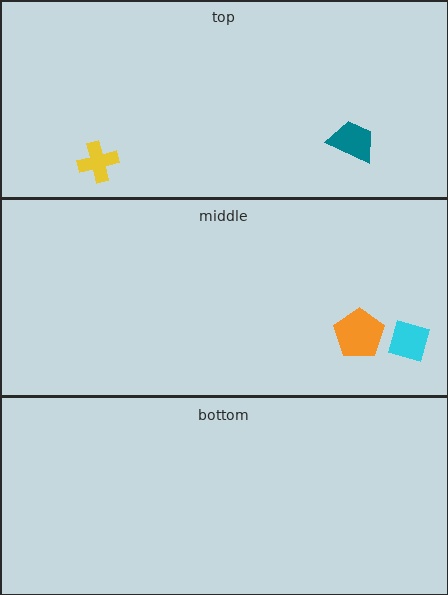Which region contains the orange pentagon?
The middle region.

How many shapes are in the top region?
2.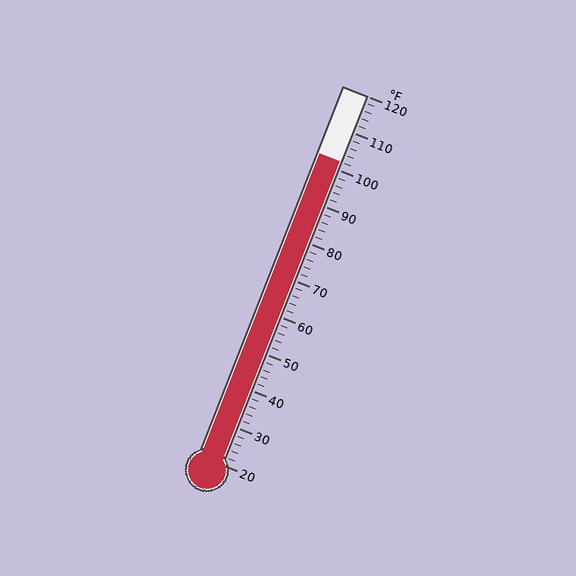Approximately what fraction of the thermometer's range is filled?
The thermometer is filled to approximately 80% of its range.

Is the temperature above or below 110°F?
The temperature is below 110°F.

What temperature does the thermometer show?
The thermometer shows approximately 102°F.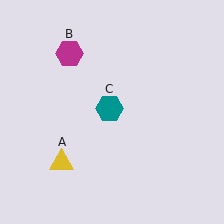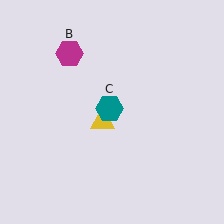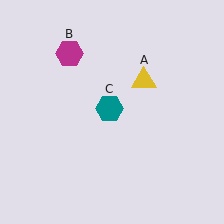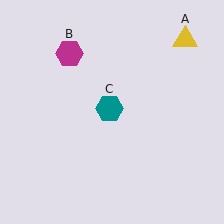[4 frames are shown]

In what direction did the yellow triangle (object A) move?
The yellow triangle (object A) moved up and to the right.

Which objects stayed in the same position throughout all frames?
Magenta hexagon (object B) and teal hexagon (object C) remained stationary.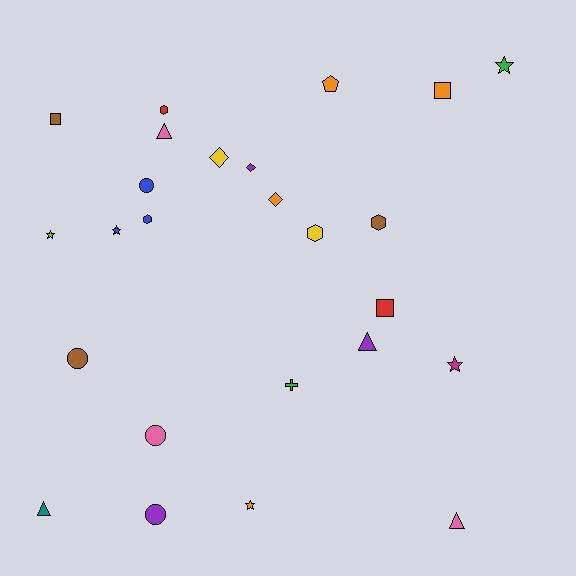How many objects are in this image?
There are 25 objects.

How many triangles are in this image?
There are 4 triangles.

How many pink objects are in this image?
There are 3 pink objects.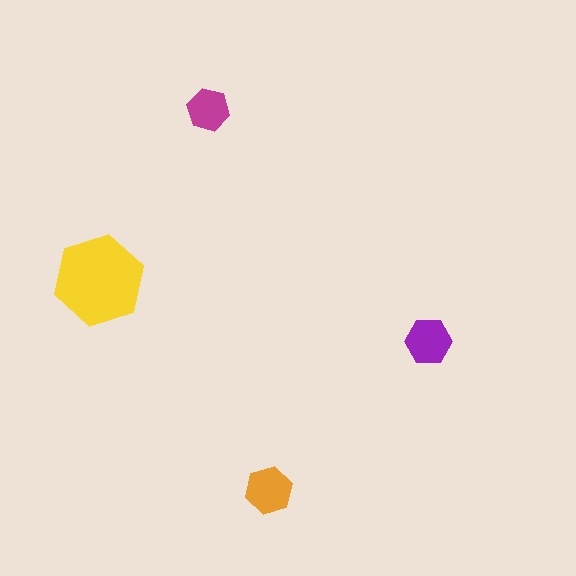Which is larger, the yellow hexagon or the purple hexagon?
The yellow one.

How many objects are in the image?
There are 4 objects in the image.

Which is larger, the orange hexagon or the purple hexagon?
The orange one.